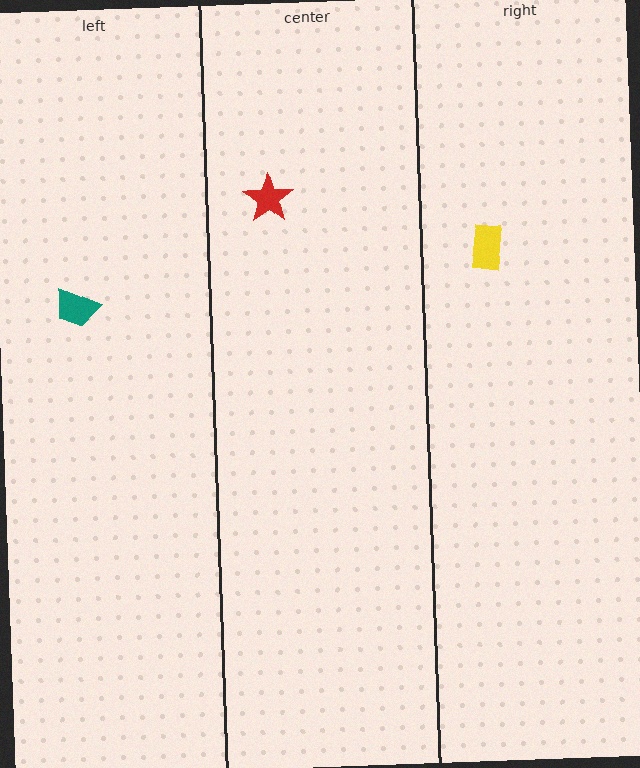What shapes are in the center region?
The red star.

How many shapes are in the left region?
1.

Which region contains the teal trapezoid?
The left region.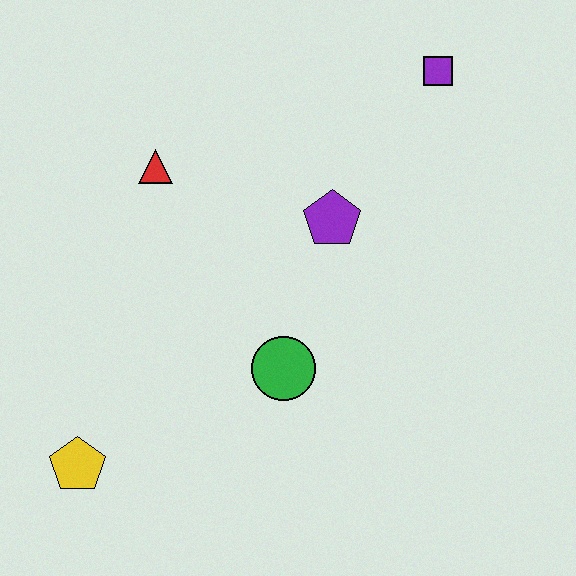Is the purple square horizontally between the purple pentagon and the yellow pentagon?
No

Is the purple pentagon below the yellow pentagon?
No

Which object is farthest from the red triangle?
The yellow pentagon is farthest from the red triangle.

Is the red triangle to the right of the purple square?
No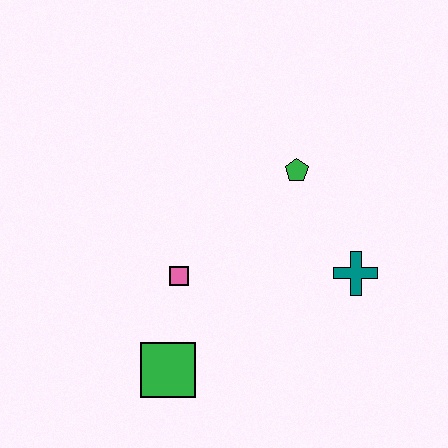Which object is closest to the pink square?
The green square is closest to the pink square.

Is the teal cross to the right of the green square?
Yes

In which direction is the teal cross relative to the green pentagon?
The teal cross is below the green pentagon.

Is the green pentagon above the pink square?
Yes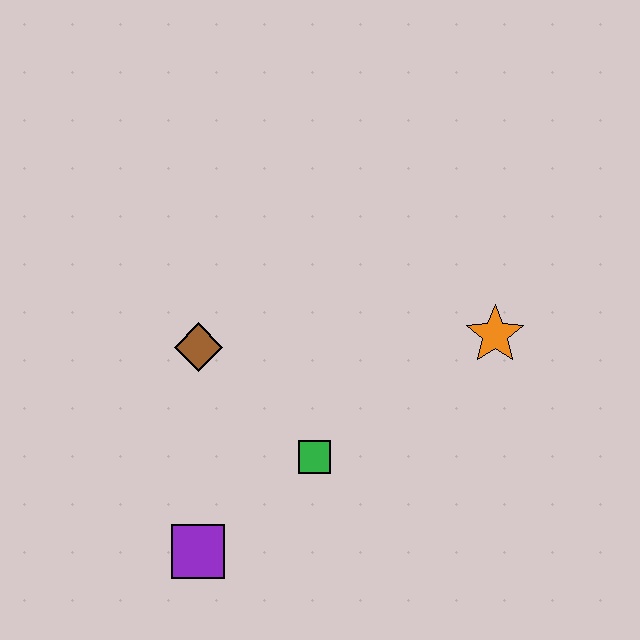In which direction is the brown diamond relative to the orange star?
The brown diamond is to the left of the orange star.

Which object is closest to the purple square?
The green square is closest to the purple square.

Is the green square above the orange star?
No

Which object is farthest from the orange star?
The purple square is farthest from the orange star.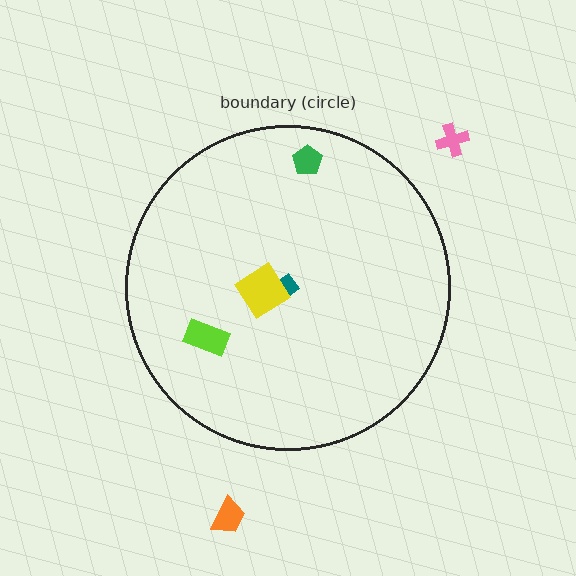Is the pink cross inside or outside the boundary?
Outside.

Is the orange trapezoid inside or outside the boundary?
Outside.